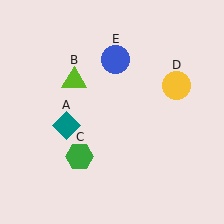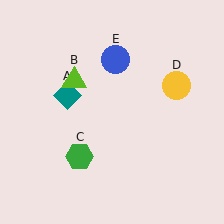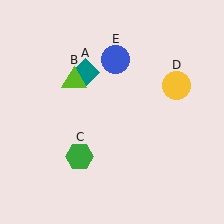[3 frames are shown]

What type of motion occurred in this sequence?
The teal diamond (object A) rotated clockwise around the center of the scene.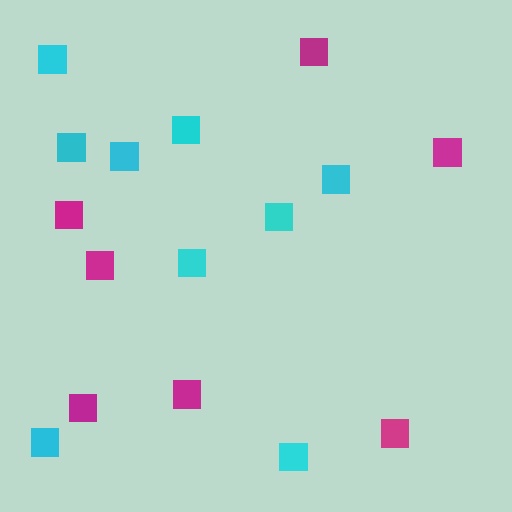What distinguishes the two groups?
There are 2 groups: one group of magenta squares (7) and one group of cyan squares (9).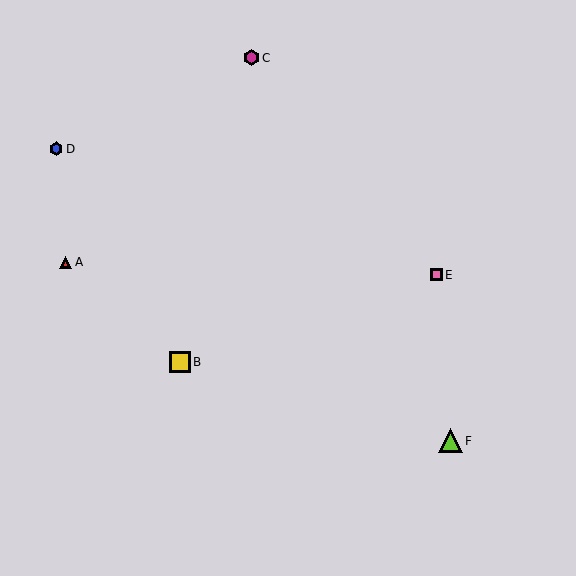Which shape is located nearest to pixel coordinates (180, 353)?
The yellow square (labeled B) at (180, 362) is nearest to that location.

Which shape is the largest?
The lime triangle (labeled F) is the largest.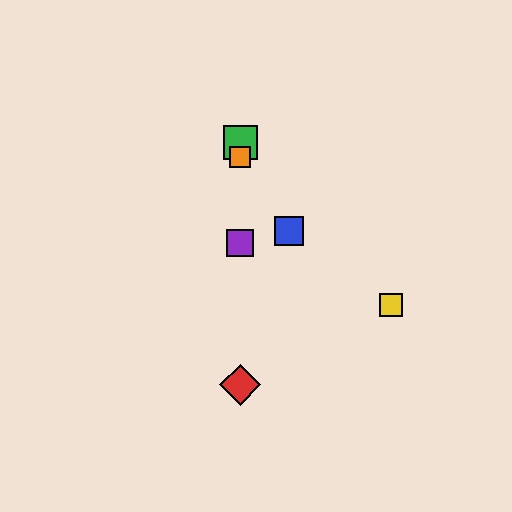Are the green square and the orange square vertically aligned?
Yes, both are at x≈240.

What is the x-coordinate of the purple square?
The purple square is at x≈240.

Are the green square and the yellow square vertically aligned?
No, the green square is at x≈240 and the yellow square is at x≈391.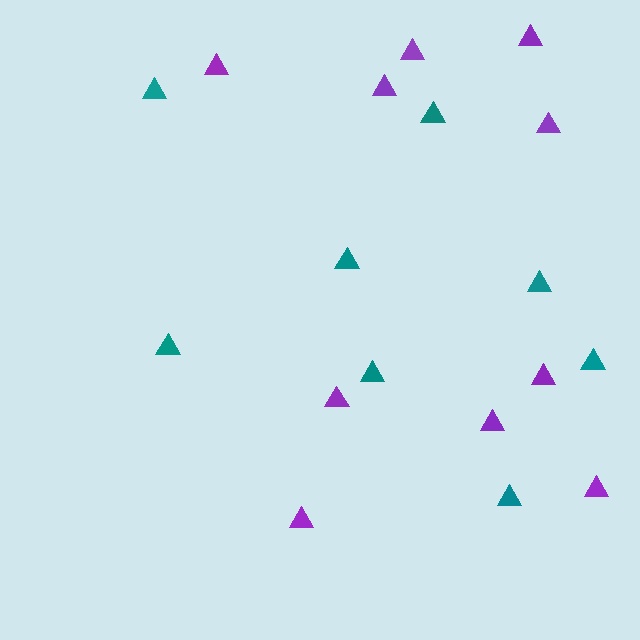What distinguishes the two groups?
There are 2 groups: one group of teal triangles (8) and one group of purple triangles (10).